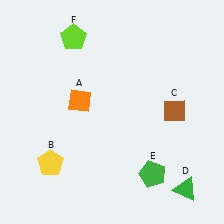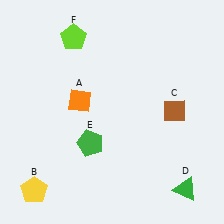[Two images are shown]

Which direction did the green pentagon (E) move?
The green pentagon (E) moved left.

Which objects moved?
The objects that moved are: the yellow pentagon (B), the green pentagon (E).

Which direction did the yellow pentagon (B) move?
The yellow pentagon (B) moved down.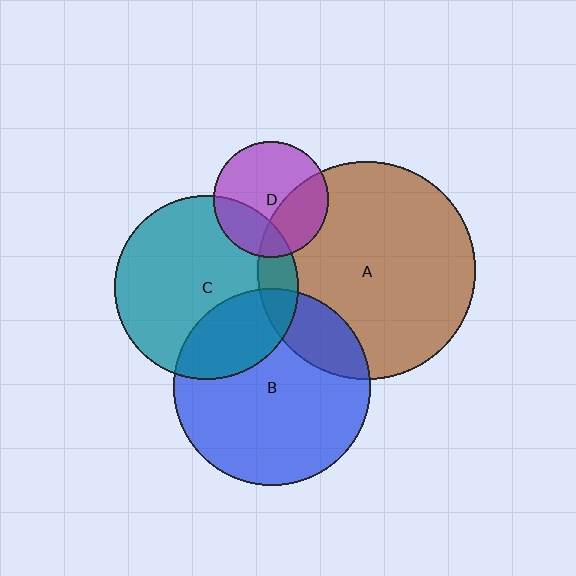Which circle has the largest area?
Circle A (brown).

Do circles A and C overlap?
Yes.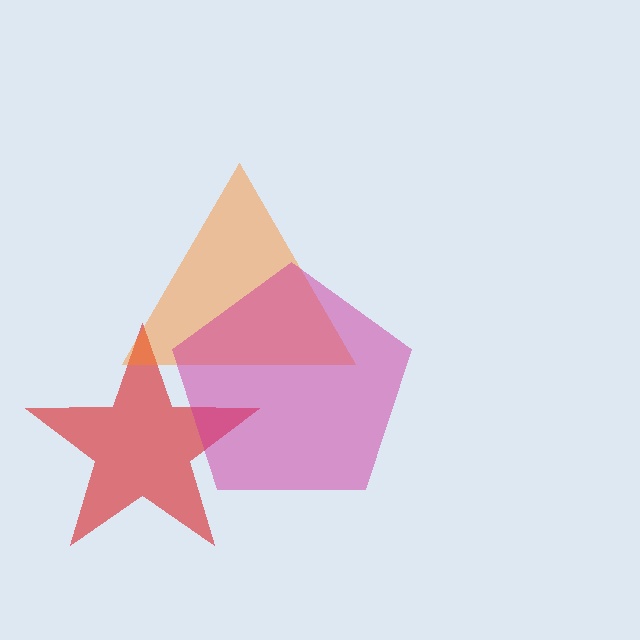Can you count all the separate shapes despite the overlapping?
Yes, there are 3 separate shapes.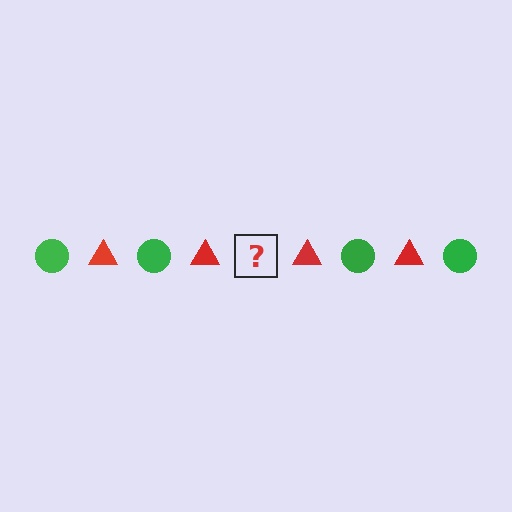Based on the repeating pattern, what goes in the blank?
The blank should be a green circle.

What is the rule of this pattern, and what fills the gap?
The rule is that the pattern alternates between green circle and red triangle. The gap should be filled with a green circle.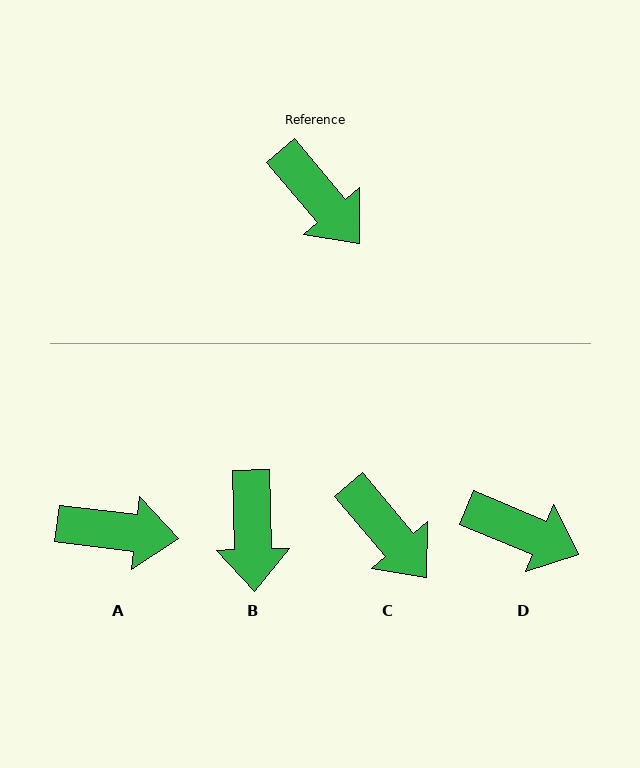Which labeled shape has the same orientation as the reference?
C.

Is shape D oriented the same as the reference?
No, it is off by about 27 degrees.